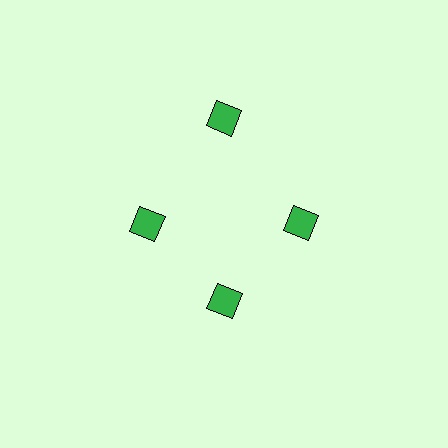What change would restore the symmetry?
The symmetry would be restored by moving it inward, back onto the ring so that all 4 diamonds sit at equal angles and equal distance from the center.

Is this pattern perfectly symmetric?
No. The 4 green diamonds are arranged in a ring, but one element near the 12 o'clock position is pushed outward from the center, breaking the 4-fold rotational symmetry.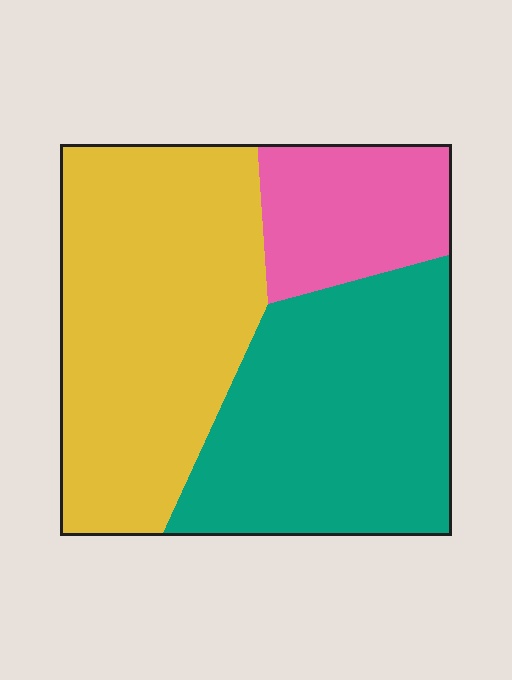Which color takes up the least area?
Pink, at roughly 15%.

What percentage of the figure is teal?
Teal covers 39% of the figure.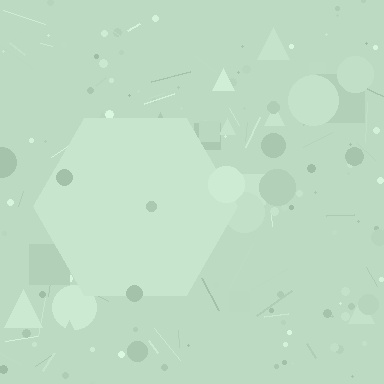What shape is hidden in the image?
A hexagon is hidden in the image.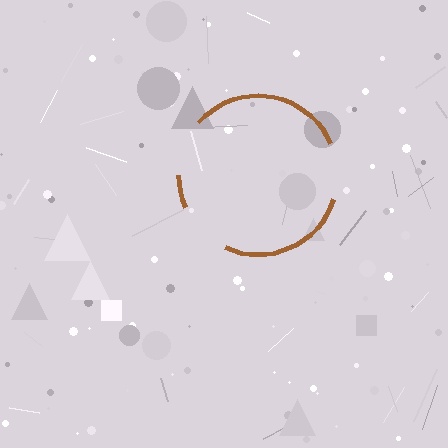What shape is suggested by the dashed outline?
The dashed outline suggests a circle.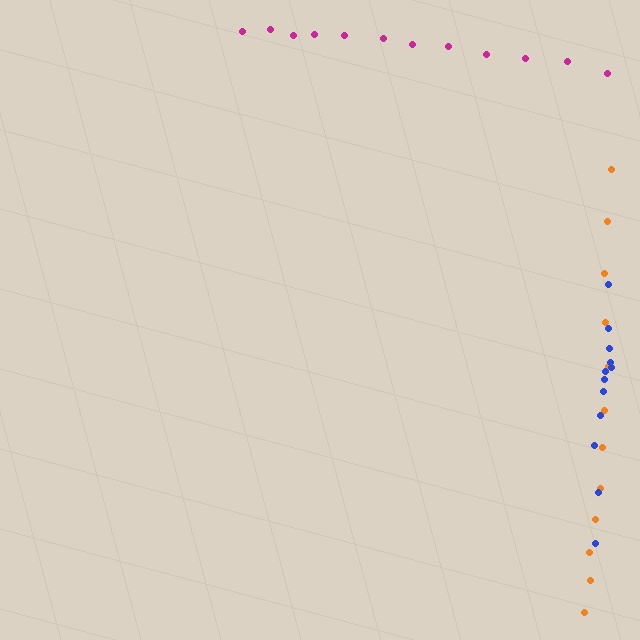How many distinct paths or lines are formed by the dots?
There are 3 distinct paths.